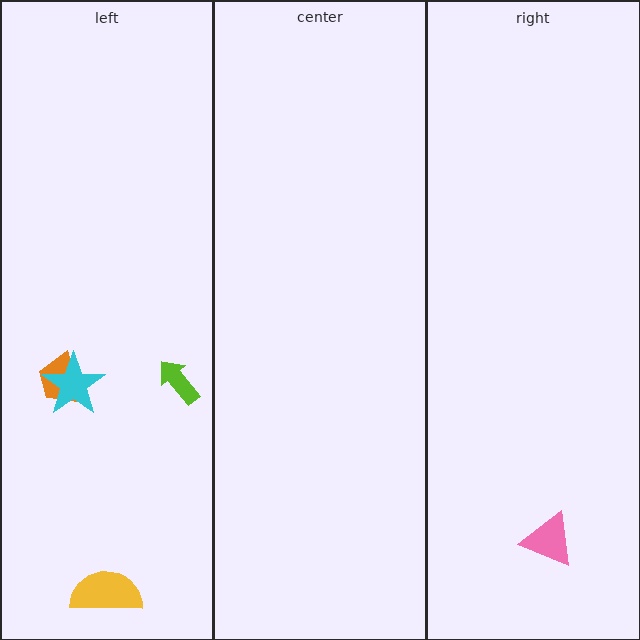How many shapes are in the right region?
1.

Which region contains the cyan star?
The left region.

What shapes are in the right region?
The pink triangle.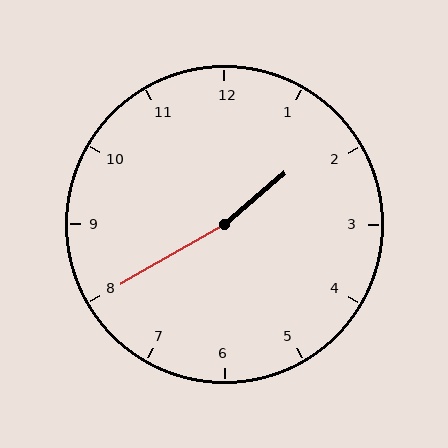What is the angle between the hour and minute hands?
Approximately 170 degrees.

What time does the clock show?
1:40.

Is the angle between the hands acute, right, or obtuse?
It is obtuse.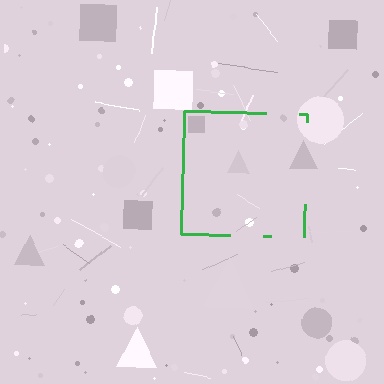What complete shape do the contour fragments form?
The contour fragments form a square.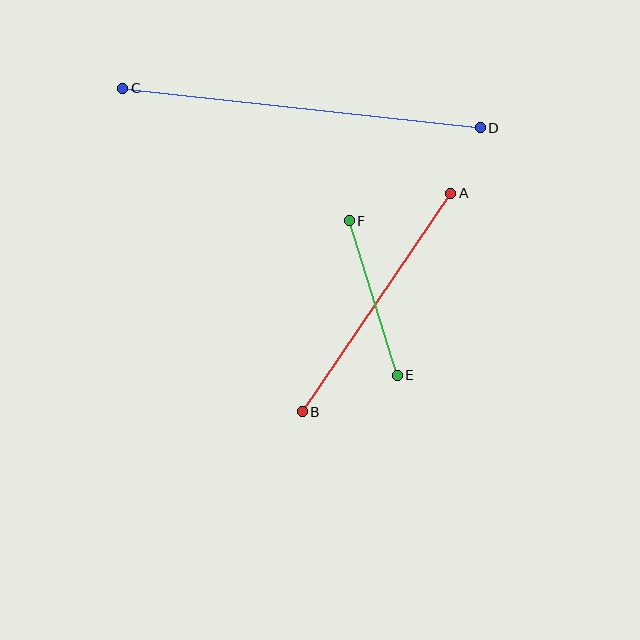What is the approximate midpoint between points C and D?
The midpoint is at approximately (302, 108) pixels.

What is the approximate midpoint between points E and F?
The midpoint is at approximately (373, 298) pixels.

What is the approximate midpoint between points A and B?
The midpoint is at approximately (376, 302) pixels.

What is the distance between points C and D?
The distance is approximately 360 pixels.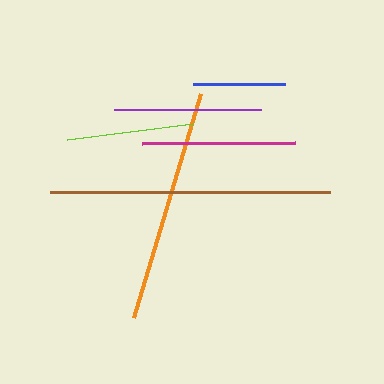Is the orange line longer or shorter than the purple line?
The orange line is longer than the purple line.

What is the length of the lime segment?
The lime segment is approximately 127 pixels long.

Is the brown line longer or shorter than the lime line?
The brown line is longer than the lime line.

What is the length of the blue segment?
The blue segment is approximately 93 pixels long.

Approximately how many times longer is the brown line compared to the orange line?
The brown line is approximately 1.2 times the length of the orange line.